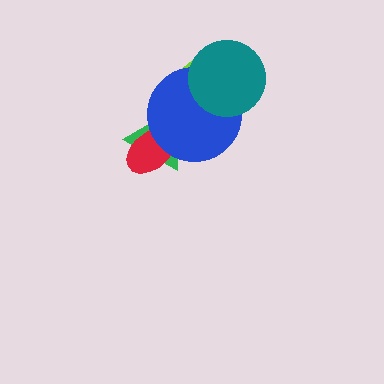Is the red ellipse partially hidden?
Yes, it is partially covered by another shape.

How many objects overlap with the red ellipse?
2 objects overlap with the red ellipse.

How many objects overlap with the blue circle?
4 objects overlap with the blue circle.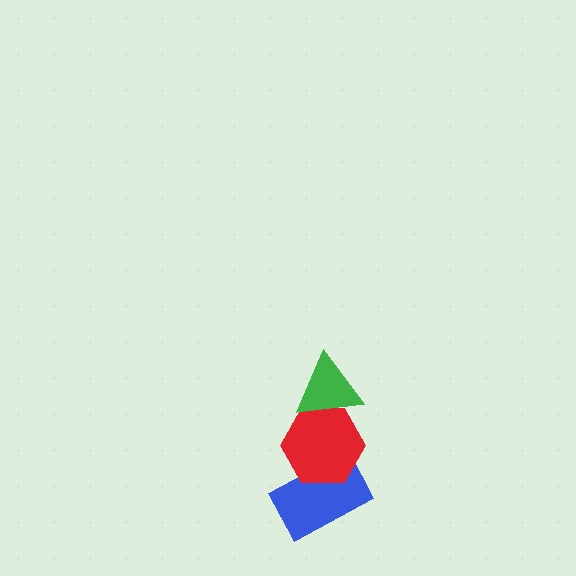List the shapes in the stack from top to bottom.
From top to bottom: the green triangle, the red hexagon, the blue rectangle.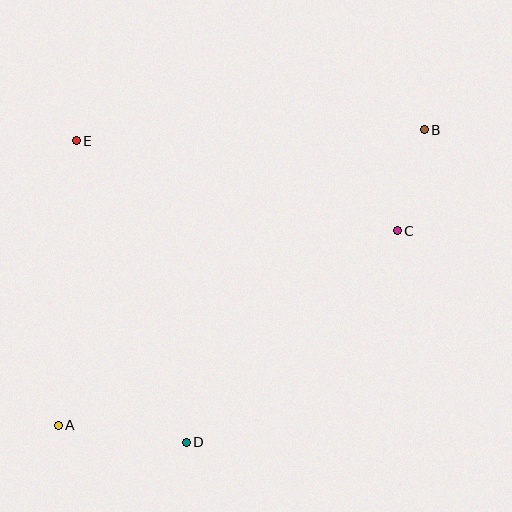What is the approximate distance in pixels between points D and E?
The distance between D and E is approximately 321 pixels.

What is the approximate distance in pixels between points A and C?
The distance between A and C is approximately 391 pixels.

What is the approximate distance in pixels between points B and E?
The distance between B and E is approximately 348 pixels.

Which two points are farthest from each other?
Points A and B are farthest from each other.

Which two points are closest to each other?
Points B and C are closest to each other.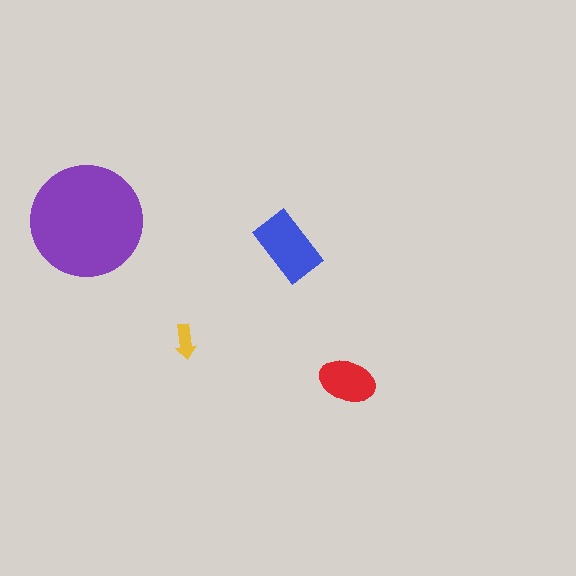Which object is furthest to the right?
The red ellipse is rightmost.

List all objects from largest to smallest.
The purple circle, the blue rectangle, the red ellipse, the yellow arrow.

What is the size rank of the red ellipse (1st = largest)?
3rd.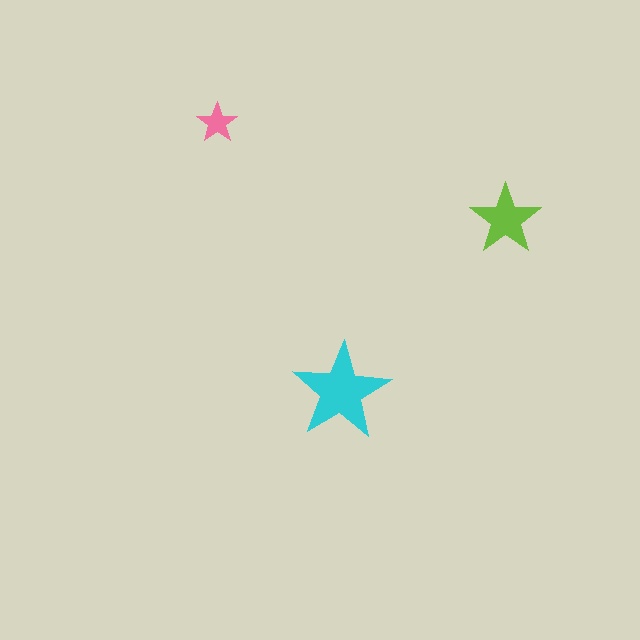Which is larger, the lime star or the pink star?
The lime one.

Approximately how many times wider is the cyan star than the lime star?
About 1.5 times wider.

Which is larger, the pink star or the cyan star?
The cyan one.